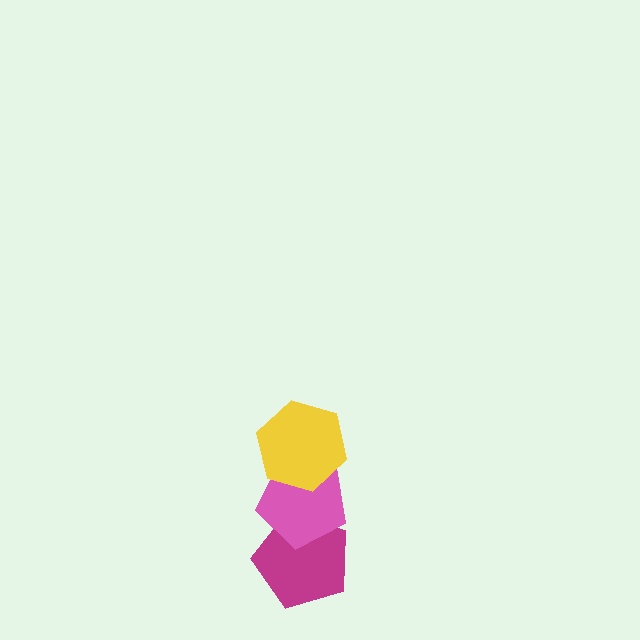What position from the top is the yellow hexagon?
The yellow hexagon is 1st from the top.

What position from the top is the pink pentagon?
The pink pentagon is 2nd from the top.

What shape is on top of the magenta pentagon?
The pink pentagon is on top of the magenta pentagon.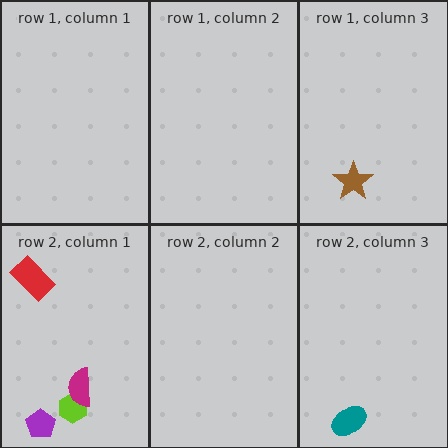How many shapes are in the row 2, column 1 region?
4.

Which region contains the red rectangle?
The row 2, column 1 region.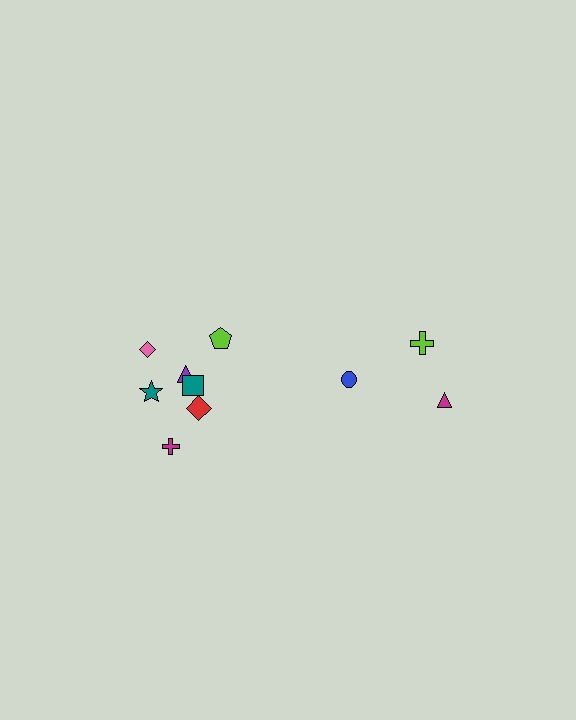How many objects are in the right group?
There are 3 objects.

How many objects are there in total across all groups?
There are 10 objects.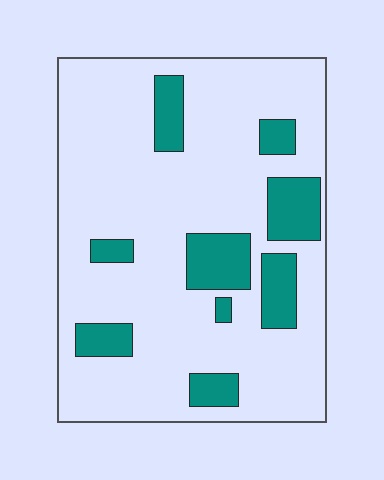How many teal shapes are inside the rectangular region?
9.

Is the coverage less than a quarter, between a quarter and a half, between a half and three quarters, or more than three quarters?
Less than a quarter.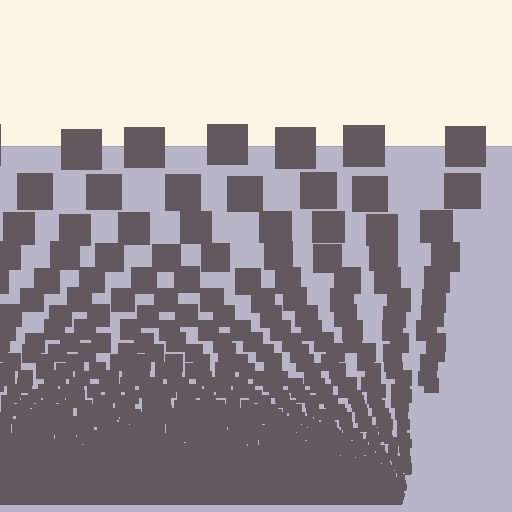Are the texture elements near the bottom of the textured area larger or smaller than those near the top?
Smaller. The gradient is inverted — elements near the bottom are smaller and denser.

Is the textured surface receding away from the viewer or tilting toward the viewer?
The surface appears to tilt toward the viewer. Texture elements get larger and sparser toward the top.